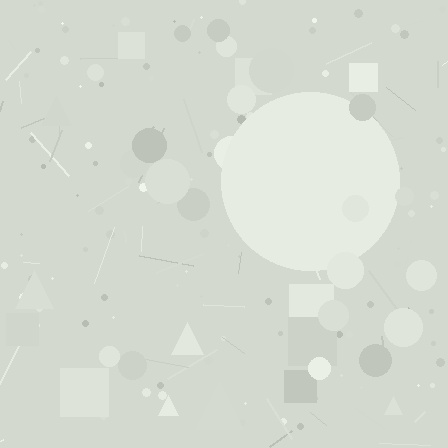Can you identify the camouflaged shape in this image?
The camouflaged shape is a circle.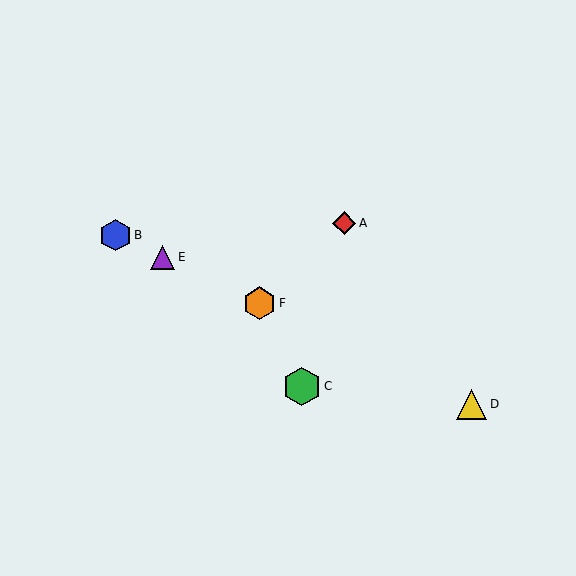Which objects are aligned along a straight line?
Objects B, D, E, F are aligned along a straight line.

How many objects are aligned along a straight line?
4 objects (B, D, E, F) are aligned along a straight line.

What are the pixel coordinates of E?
Object E is at (163, 257).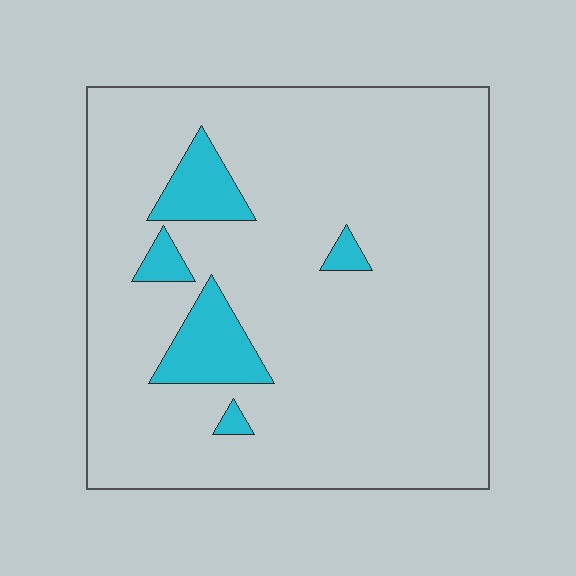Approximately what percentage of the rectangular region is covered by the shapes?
Approximately 10%.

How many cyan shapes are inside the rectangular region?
5.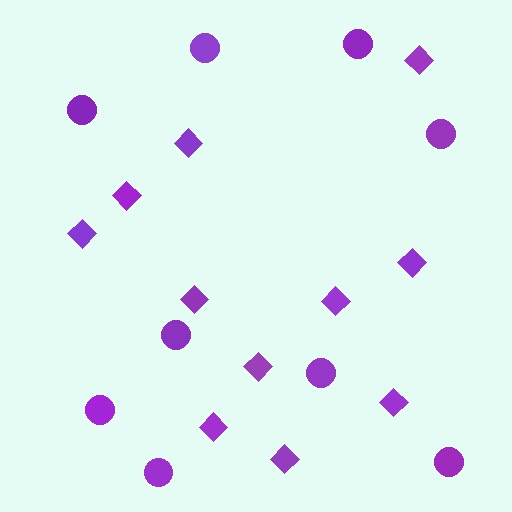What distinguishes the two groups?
There are 2 groups: one group of diamonds (11) and one group of circles (9).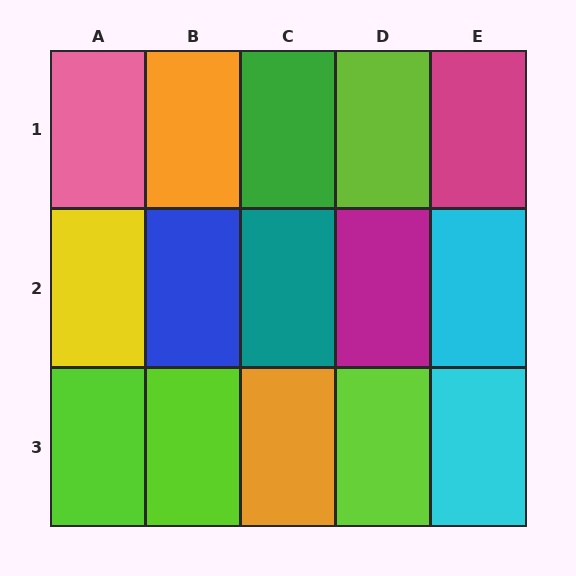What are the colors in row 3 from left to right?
Lime, lime, orange, lime, cyan.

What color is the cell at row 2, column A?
Yellow.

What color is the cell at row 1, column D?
Lime.